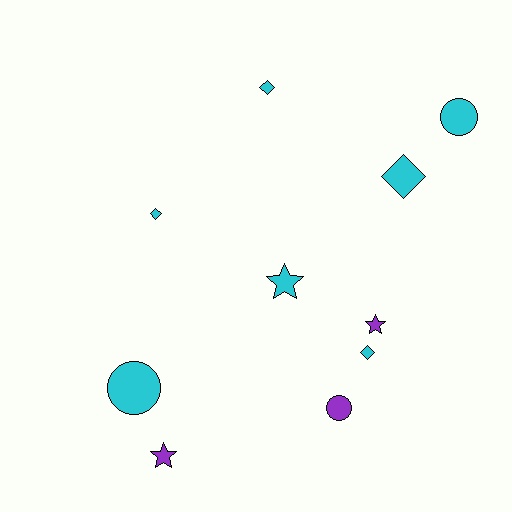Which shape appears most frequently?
Diamond, with 4 objects.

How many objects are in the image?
There are 10 objects.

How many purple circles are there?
There is 1 purple circle.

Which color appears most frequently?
Cyan, with 7 objects.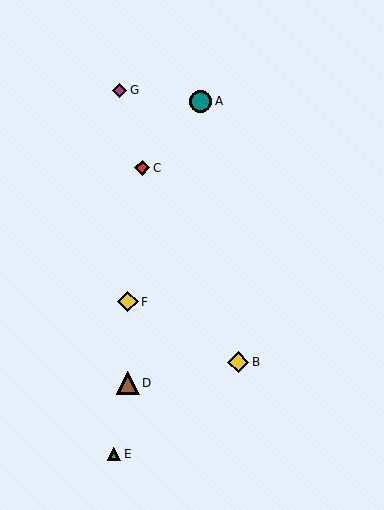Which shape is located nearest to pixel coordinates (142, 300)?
The yellow diamond (labeled F) at (128, 302) is nearest to that location.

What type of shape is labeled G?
Shape G is a magenta diamond.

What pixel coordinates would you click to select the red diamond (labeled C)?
Click at (142, 168) to select the red diamond C.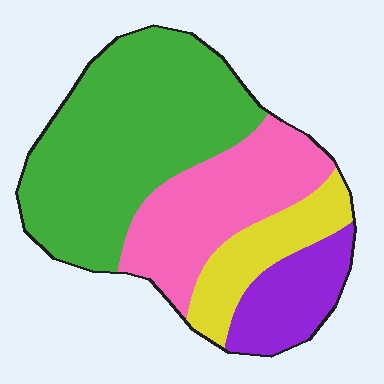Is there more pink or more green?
Green.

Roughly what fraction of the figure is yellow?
Yellow takes up less than a sixth of the figure.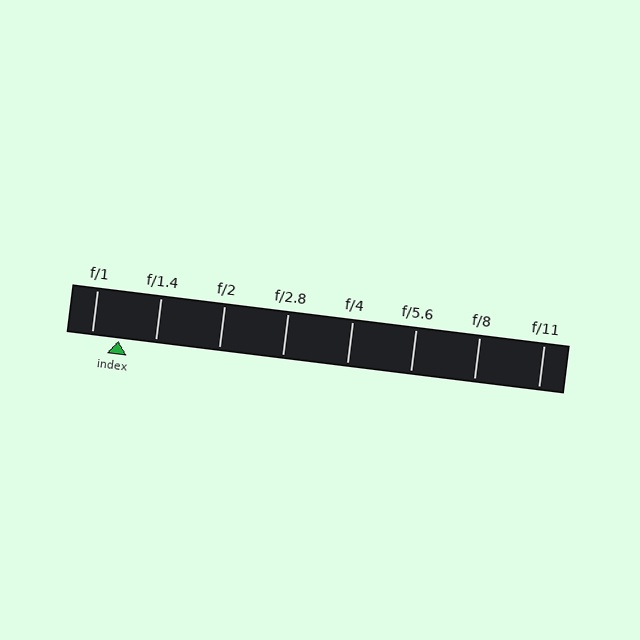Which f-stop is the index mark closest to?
The index mark is closest to f/1.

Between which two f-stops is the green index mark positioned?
The index mark is between f/1 and f/1.4.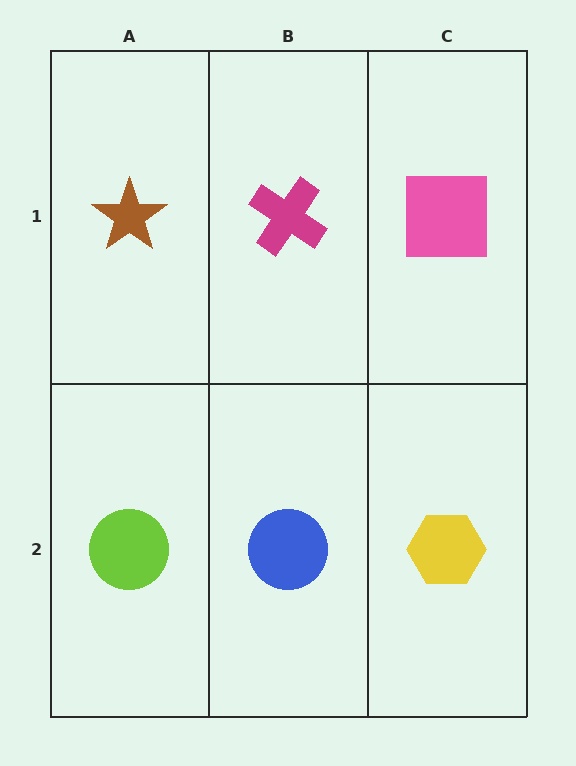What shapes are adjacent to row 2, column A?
A brown star (row 1, column A), a blue circle (row 2, column B).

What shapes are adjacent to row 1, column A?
A lime circle (row 2, column A), a magenta cross (row 1, column B).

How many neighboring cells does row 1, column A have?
2.